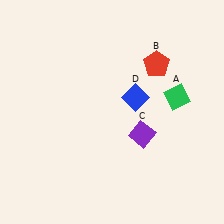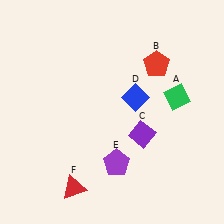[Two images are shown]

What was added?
A purple pentagon (E), a red triangle (F) were added in Image 2.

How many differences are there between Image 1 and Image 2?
There are 2 differences between the two images.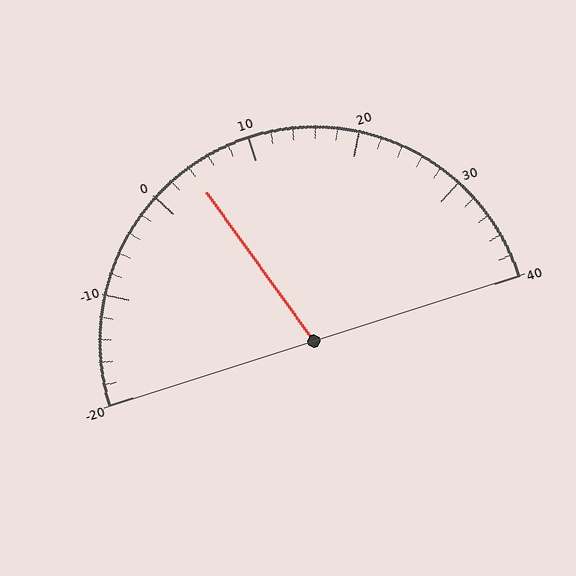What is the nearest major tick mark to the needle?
The nearest major tick mark is 0.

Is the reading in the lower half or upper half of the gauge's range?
The reading is in the lower half of the range (-20 to 40).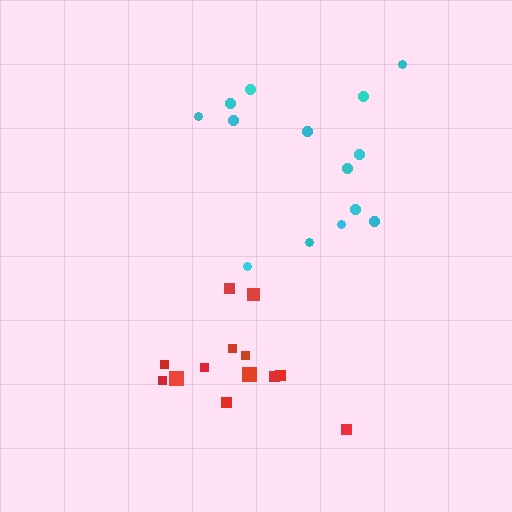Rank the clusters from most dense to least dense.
red, cyan.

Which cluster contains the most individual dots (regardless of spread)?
Cyan (14).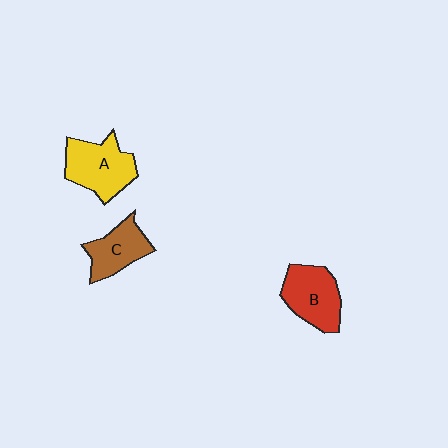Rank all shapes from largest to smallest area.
From largest to smallest: A (yellow), B (red), C (brown).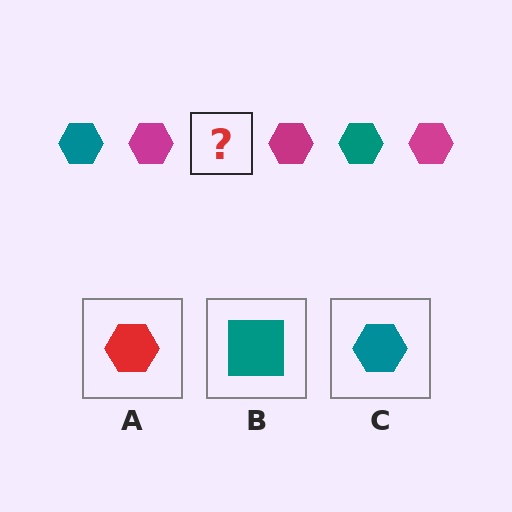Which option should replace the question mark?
Option C.